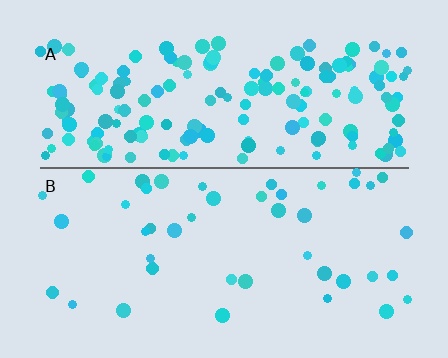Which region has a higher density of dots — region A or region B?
A (the top).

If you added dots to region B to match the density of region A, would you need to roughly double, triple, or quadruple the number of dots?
Approximately quadruple.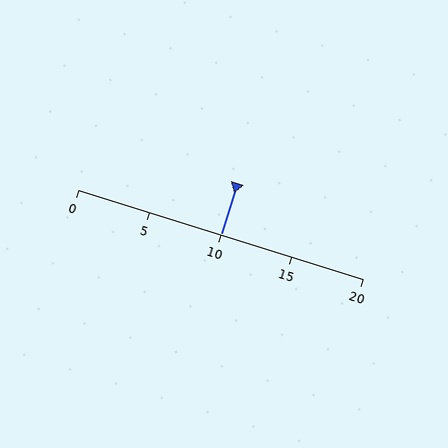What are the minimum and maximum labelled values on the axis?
The axis runs from 0 to 20.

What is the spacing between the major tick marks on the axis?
The major ticks are spaced 5 apart.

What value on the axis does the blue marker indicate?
The marker indicates approximately 10.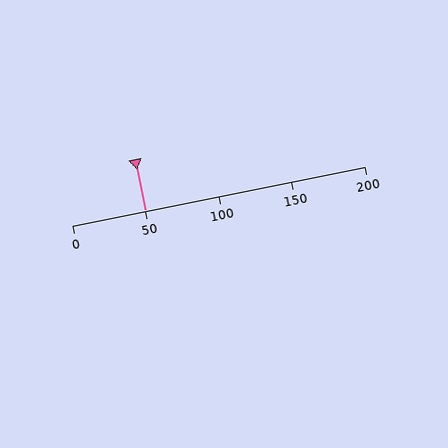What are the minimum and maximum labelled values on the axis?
The axis runs from 0 to 200.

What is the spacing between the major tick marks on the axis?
The major ticks are spaced 50 apart.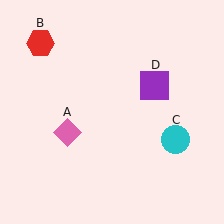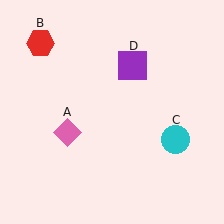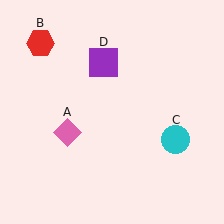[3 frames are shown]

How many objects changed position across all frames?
1 object changed position: purple square (object D).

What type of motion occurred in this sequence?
The purple square (object D) rotated counterclockwise around the center of the scene.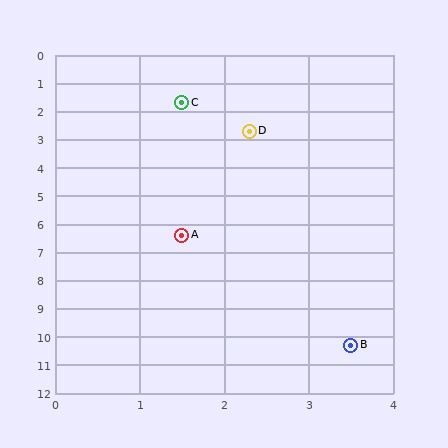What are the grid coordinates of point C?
Point C is at approximately (1.5, 1.7).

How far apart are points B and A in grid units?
Points B and A are about 4.4 grid units apart.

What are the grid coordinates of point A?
Point A is at approximately (1.5, 6.4).